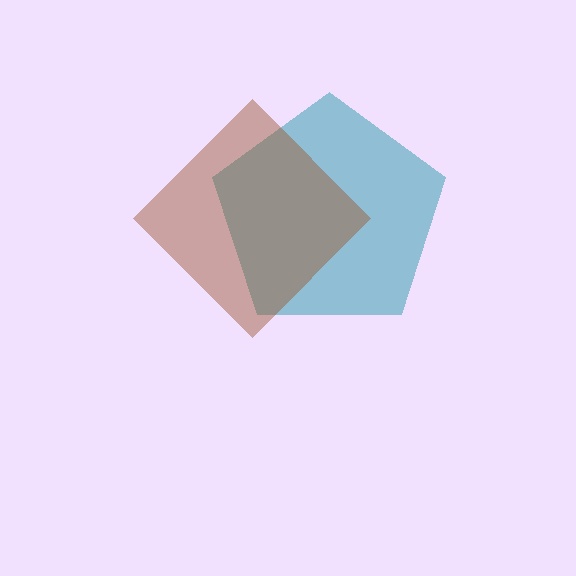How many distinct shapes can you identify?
There are 2 distinct shapes: a teal pentagon, a brown diamond.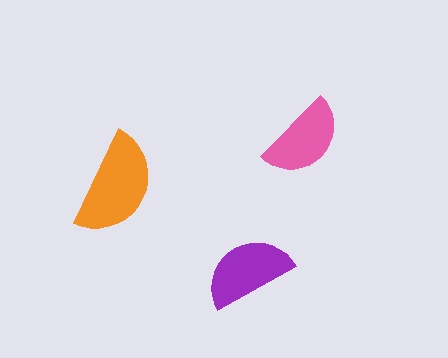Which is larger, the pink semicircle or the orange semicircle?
The orange one.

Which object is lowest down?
The purple semicircle is bottommost.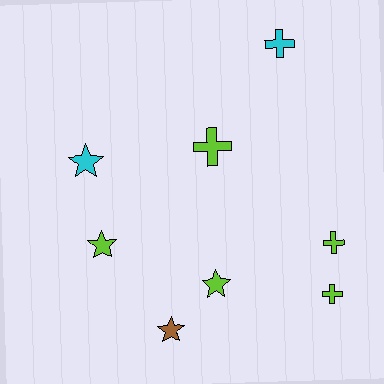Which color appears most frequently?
Lime, with 5 objects.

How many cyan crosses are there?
There is 1 cyan cross.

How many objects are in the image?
There are 8 objects.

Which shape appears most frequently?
Cross, with 4 objects.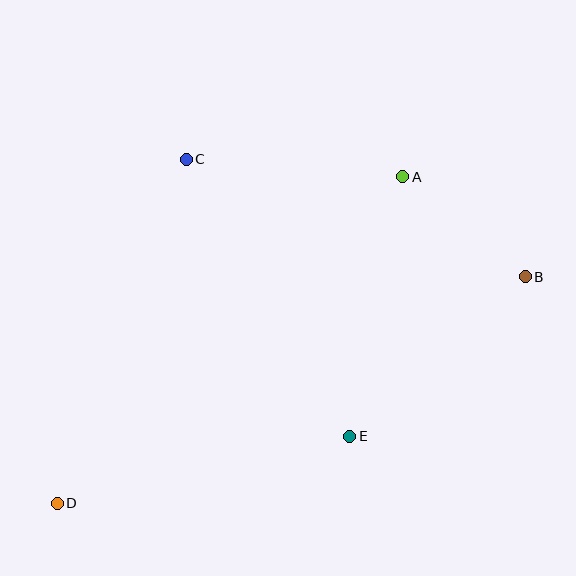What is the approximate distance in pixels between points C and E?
The distance between C and E is approximately 322 pixels.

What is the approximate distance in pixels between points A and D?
The distance between A and D is approximately 475 pixels.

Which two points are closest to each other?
Points A and B are closest to each other.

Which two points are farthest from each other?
Points B and D are farthest from each other.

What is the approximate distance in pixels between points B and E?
The distance between B and E is approximately 237 pixels.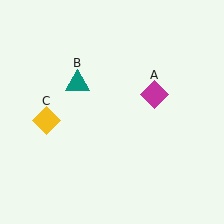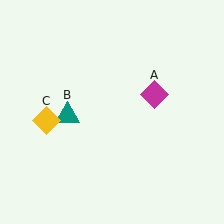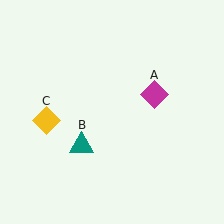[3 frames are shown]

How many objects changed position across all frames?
1 object changed position: teal triangle (object B).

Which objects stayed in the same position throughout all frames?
Magenta diamond (object A) and yellow diamond (object C) remained stationary.